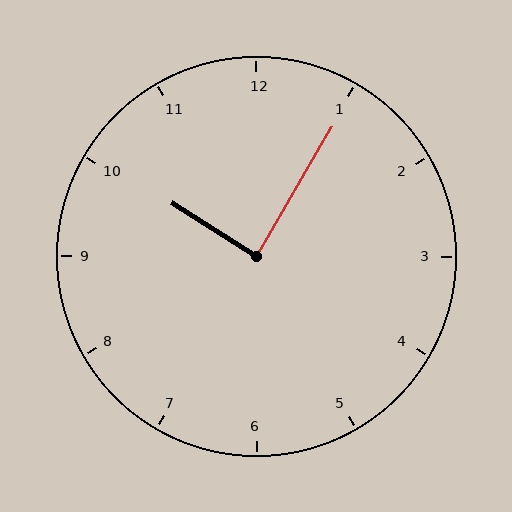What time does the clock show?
10:05.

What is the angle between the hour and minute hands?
Approximately 88 degrees.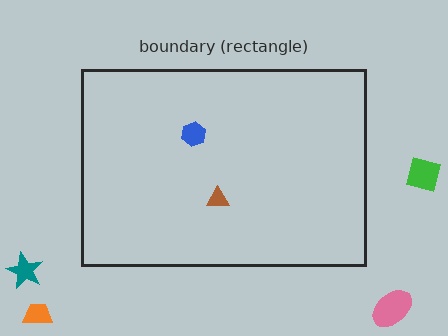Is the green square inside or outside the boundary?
Outside.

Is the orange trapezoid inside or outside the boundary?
Outside.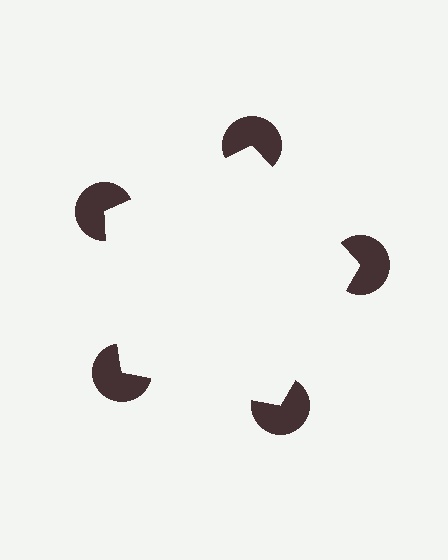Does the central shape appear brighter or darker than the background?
It typically appears slightly brighter than the background, even though no actual brightness change is drawn.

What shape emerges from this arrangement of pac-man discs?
An illusory pentagon — its edges are inferred from the aligned wedge cuts in the pac-man discs, not physically drawn.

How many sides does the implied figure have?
5 sides.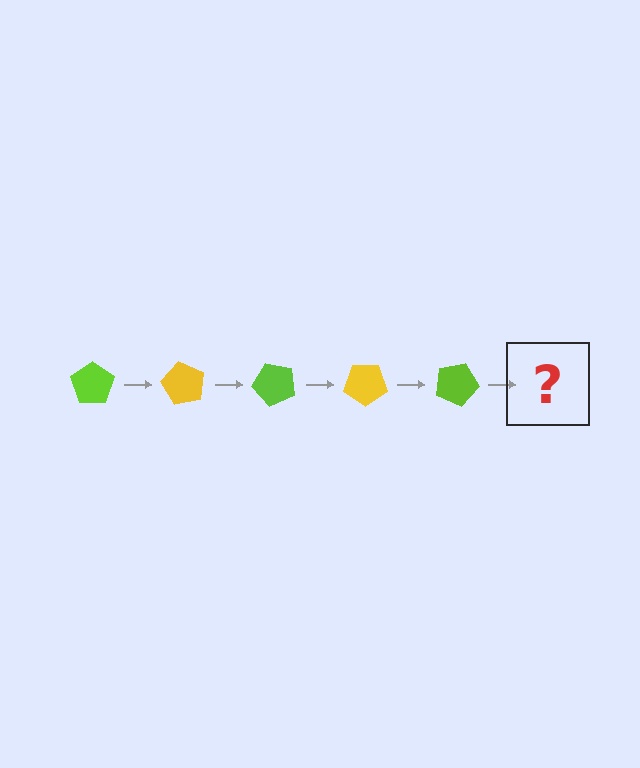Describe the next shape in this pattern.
It should be a yellow pentagon, rotated 300 degrees from the start.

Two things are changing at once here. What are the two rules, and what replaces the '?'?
The two rules are that it rotates 60 degrees each step and the color cycles through lime and yellow. The '?' should be a yellow pentagon, rotated 300 degrees from the start.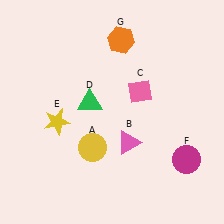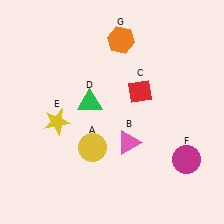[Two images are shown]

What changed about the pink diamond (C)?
In Image 1, C is pink. In Image 2, it changed to red.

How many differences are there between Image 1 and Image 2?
There is 1 difference between the two images.